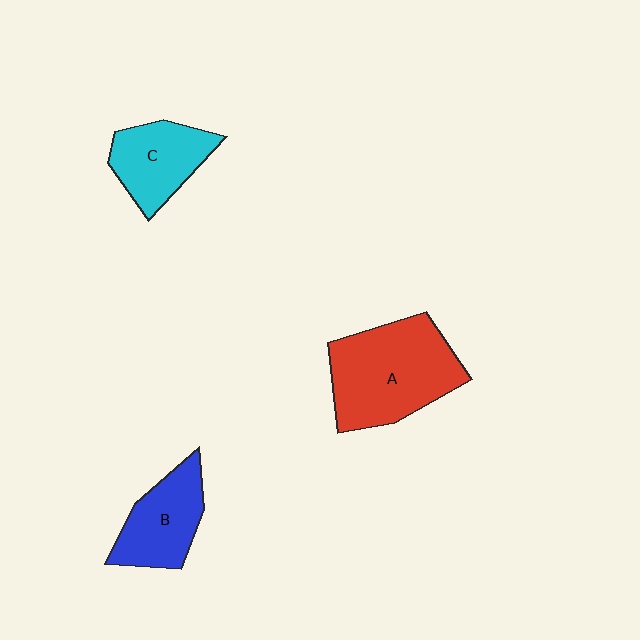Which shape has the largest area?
Shape A (red).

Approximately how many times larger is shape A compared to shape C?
Approximately 1.7 times.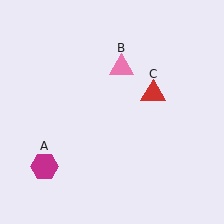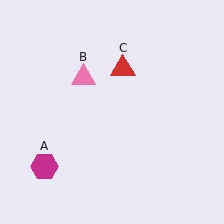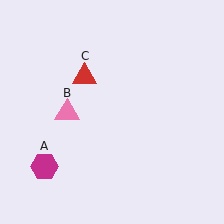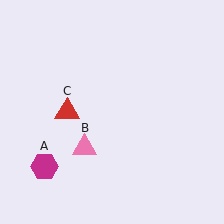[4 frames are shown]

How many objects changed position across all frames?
2 objects changed position: pink triangle (object B), red triangle (object C).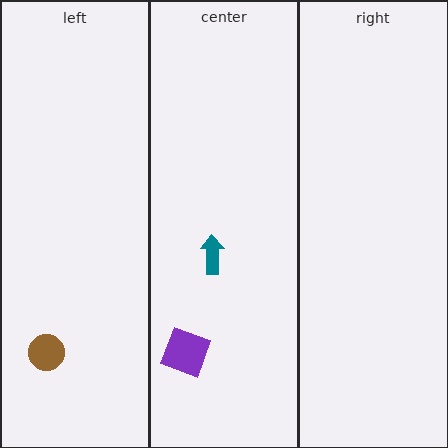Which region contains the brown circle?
The left region.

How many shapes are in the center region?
2.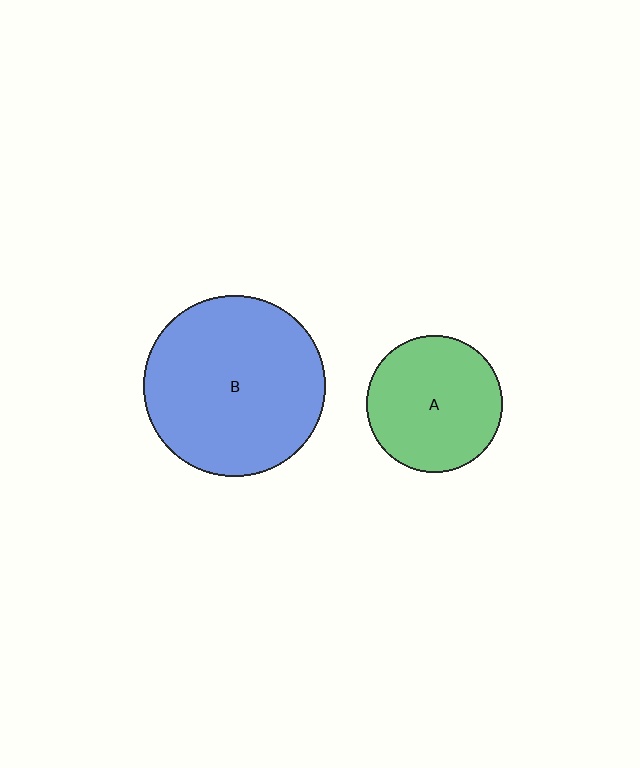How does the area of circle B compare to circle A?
Approximately 1.8 times.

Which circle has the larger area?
Circle B (blue).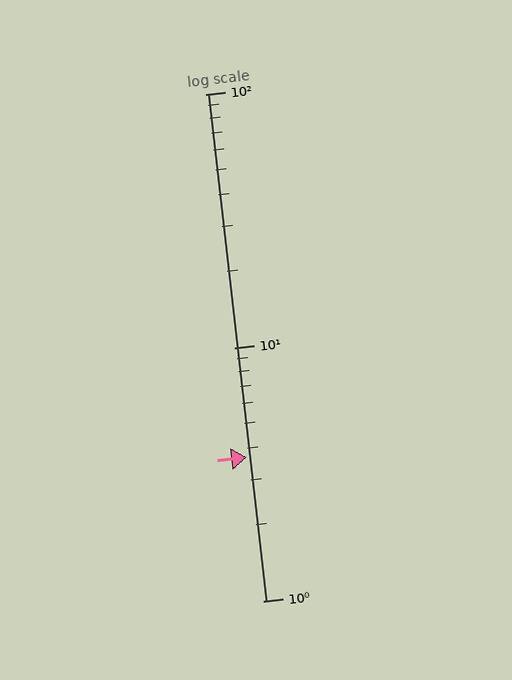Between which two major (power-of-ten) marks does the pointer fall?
The pointer is between 1 and 10.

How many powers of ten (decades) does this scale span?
The scale spans 2 decades, from 1 to 100.